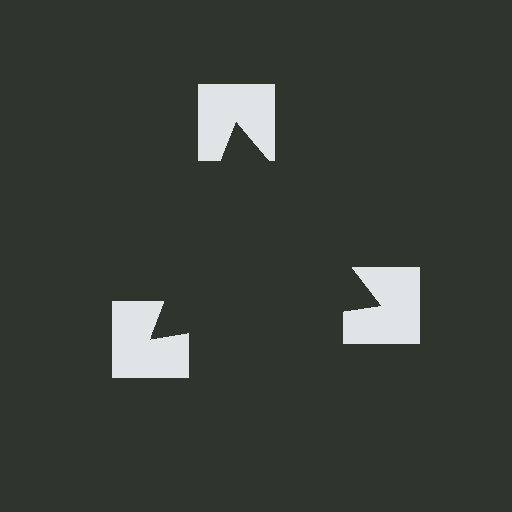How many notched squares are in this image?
There are 3 — one at each vertex of the illusory triangle.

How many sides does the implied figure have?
3 sides.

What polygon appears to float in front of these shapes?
An illusory triangle — its edges are inferred from the aligned wedge cuts in the notched squares, not physically drawn.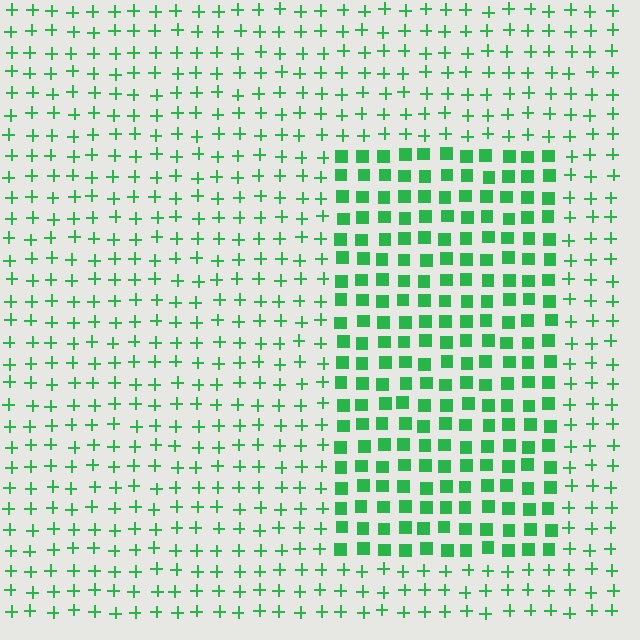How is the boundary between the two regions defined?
The boundary is defined by a change in element shape: squares inside vs. plus signs outside. All elements share the same color and spacing.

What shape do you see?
I see a rectangle.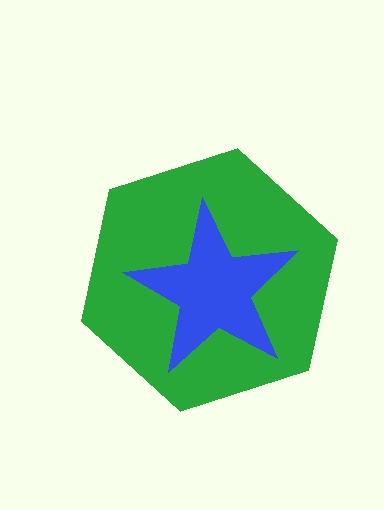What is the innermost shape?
The blue star.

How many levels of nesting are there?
2.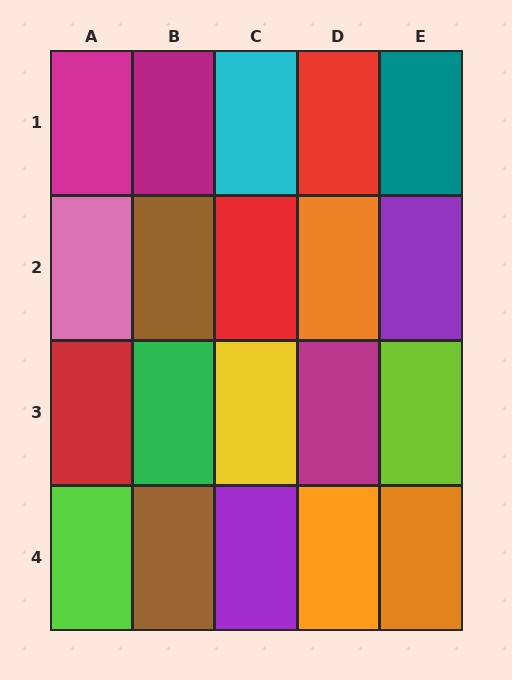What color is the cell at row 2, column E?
Purple.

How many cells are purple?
2 cells are purple.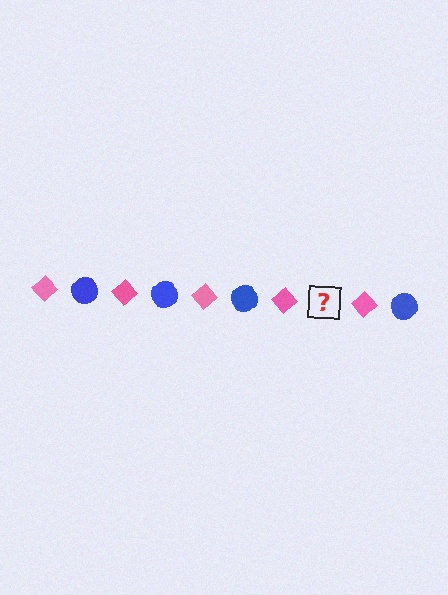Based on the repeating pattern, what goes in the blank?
The blank should be a blue circle.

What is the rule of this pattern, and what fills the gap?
The rule is that the pattern alternates between pink diamond and blue circle. The gap should be filled with a blue circle.